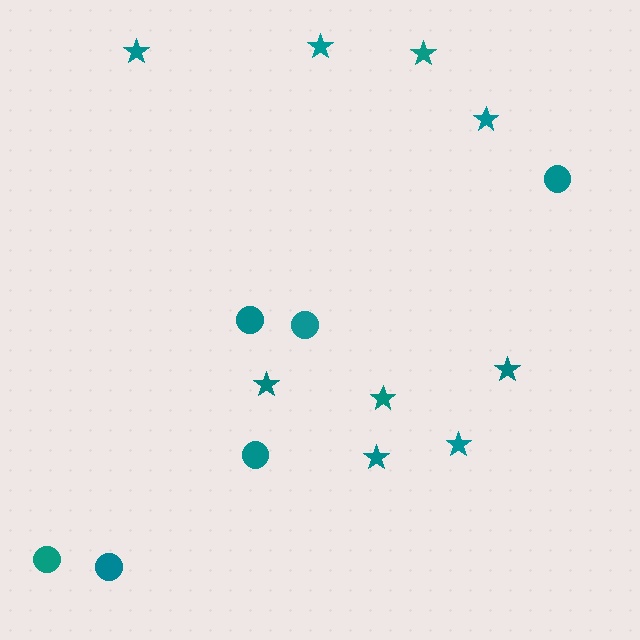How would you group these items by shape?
There are 2 groups: one group of circles (6) and one group of stars (9).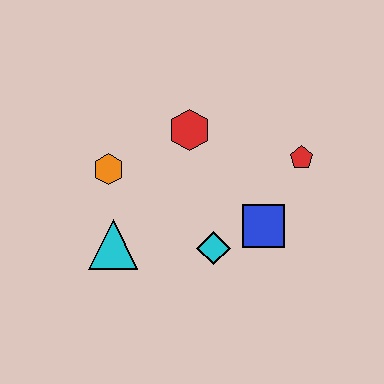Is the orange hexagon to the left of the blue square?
Yes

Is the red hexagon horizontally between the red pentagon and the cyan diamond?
No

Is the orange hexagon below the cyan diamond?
No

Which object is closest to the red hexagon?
The orange hexagon is closest to the red hexagon.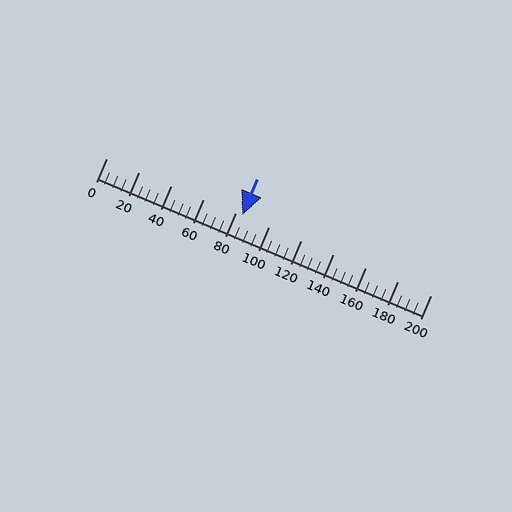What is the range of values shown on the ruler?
The ruler shows values from 0 to 200.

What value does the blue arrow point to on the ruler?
The blue arrow points to approximately 84.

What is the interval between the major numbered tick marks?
The major tick marks are spaced 20 units apart.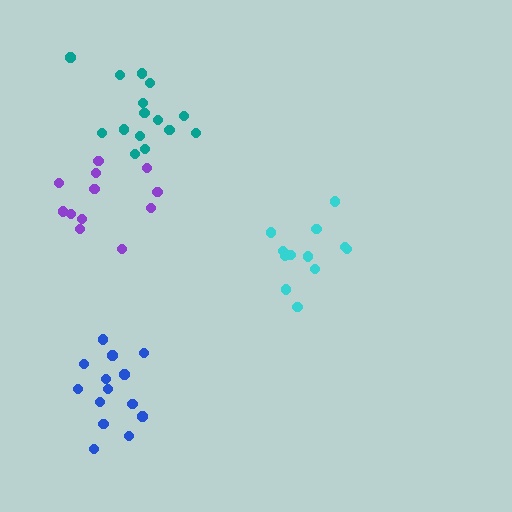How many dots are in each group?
Group 1: 15 dots, Group 2: 12 dots, Group 3: 14 dots, Group 4: 12 dots (53 total).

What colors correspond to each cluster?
The clusters are colored: teal, cyan, blue, purple.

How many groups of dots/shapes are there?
There are 4 groups.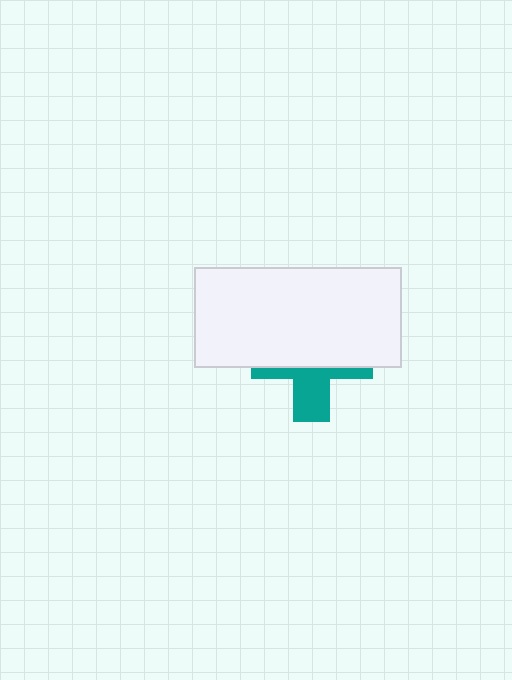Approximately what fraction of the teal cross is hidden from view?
Roughly 61% of the teal cross is hidden behind the white rectangle.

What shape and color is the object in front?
The object in front is a white rectangle.